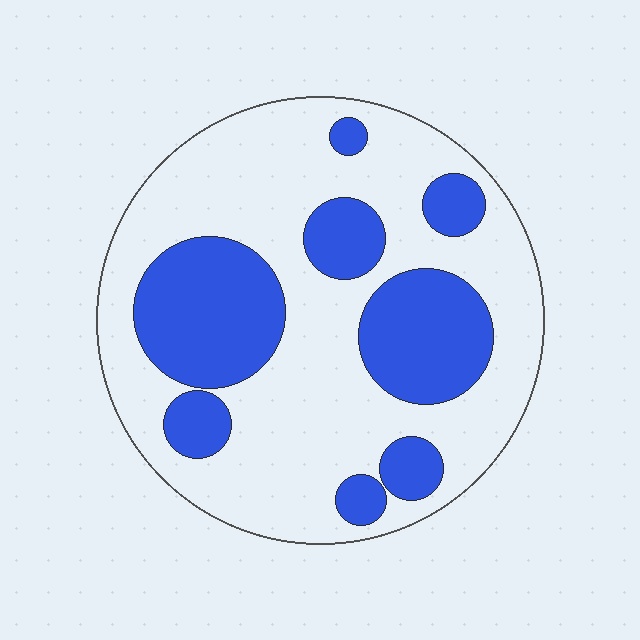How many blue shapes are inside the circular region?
8.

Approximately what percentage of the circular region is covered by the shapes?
Approximately 35%.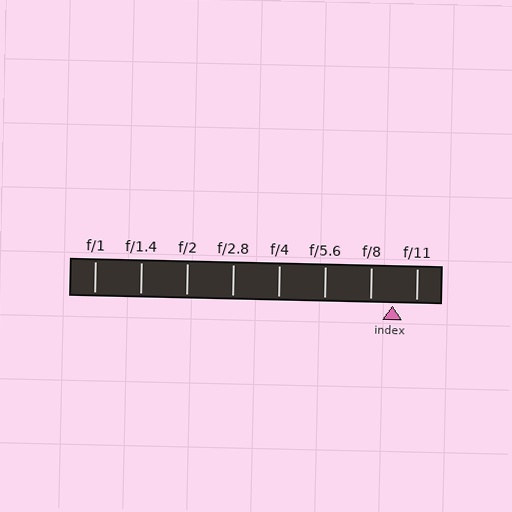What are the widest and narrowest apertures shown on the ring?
The widest aperture shown is f/1 and the narrowest is f/11.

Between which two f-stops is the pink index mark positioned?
The index mark is between f/8 and f/11.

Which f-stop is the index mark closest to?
The index mark is closest to f/8.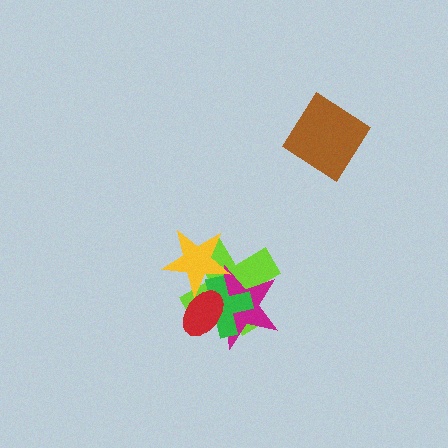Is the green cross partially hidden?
Yes, it is partially covered by another shape.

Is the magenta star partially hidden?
Yes, it is partially covered by another shape.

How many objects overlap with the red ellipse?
4 objects overlap with the red ellipse.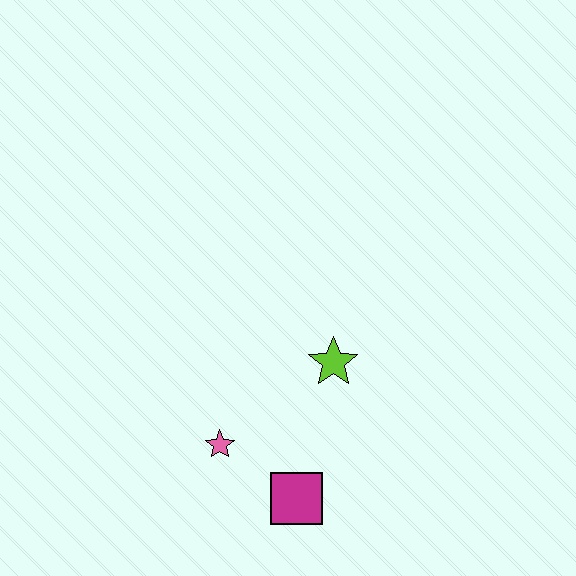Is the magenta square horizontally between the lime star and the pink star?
Yes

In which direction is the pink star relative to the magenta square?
The pink star is to the left of the magenta square.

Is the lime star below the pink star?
No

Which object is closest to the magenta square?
The pink star is closest to the magenta square.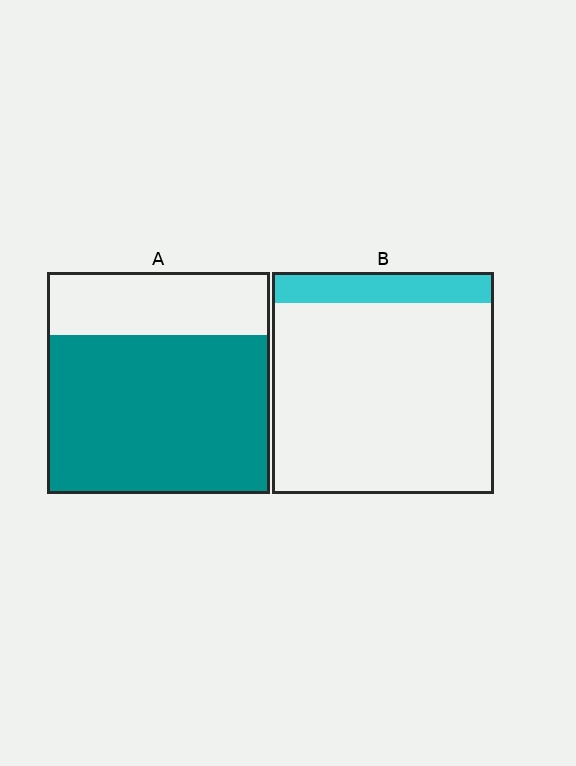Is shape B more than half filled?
No.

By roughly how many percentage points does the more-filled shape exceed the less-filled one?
By roughly 60 percentage points (A over B).